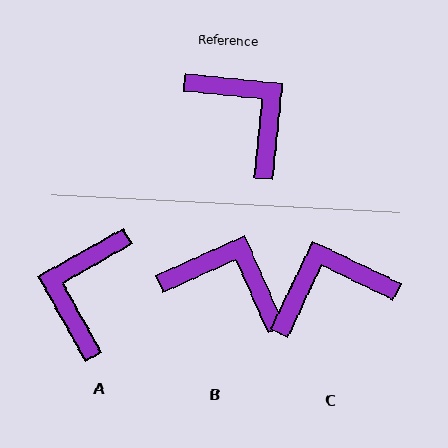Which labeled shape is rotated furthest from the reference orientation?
A, about 125 degrees away.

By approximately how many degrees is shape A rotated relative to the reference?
Approximately 125 degrees counter-clockwise.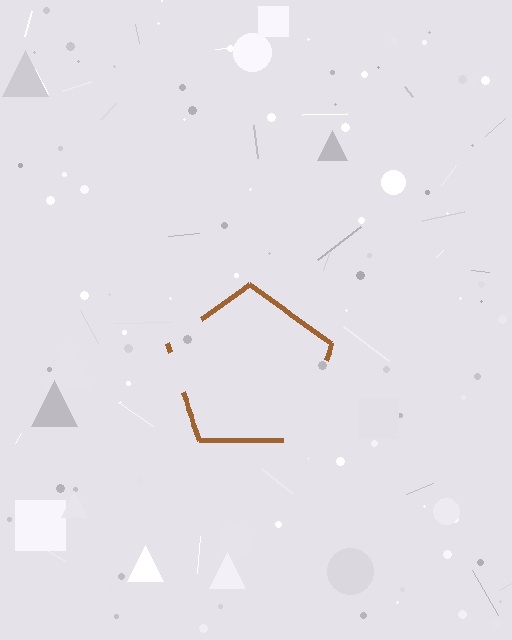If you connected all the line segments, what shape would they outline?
They would outline a pentagon.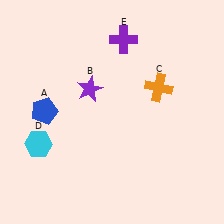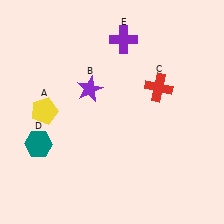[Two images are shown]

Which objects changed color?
A changed from blue to yellow. C changed from orange to red. D changed from cyan to teal.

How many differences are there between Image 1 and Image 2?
There are 3 differences between the two images.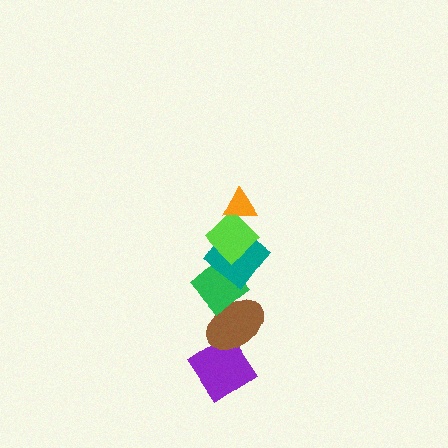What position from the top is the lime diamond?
The lime diamond is 2nd from the top.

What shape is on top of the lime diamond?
The orange triangle is on top of the lime diamond.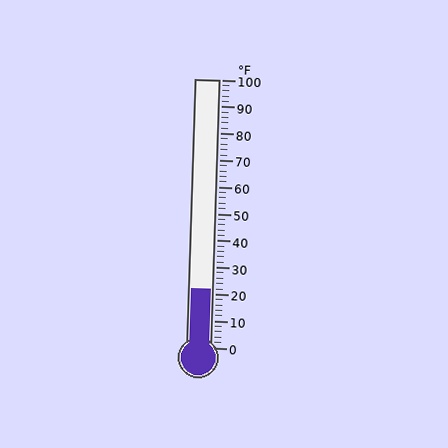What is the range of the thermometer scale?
The thermometer scale ranges from 0°F to 100°F.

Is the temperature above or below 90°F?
The temperature is below 90°F.